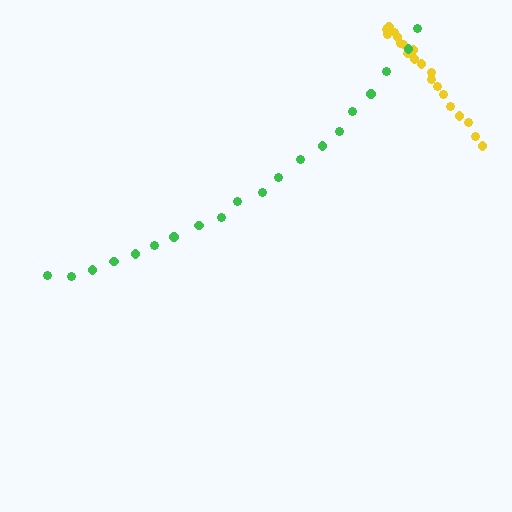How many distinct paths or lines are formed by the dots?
There are 2 distinct paths.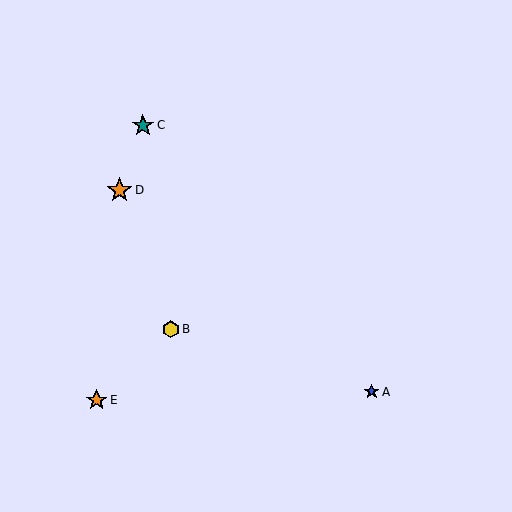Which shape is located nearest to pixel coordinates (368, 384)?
The blue star (labeled A) at (372, 392) is nearest to that location.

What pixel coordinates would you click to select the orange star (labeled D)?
Click at (119, 190) to select the orange star D.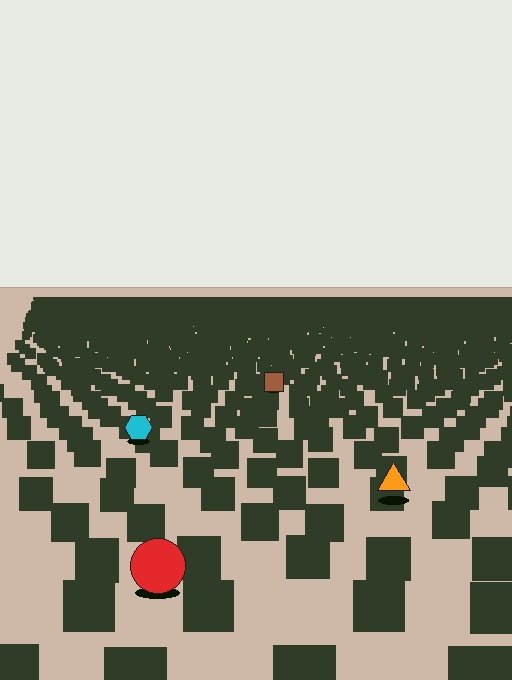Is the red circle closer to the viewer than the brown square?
Yes. The red circle is closer — you can tell from the texture gradient: the ground texture is coarser near it.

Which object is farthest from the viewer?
The brown square is farthest from the viewer. It appears smaller and the ground texture around it is denser.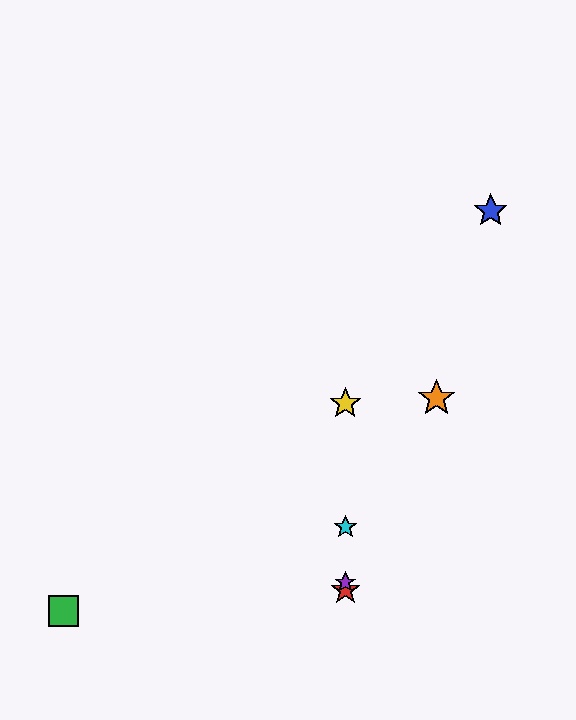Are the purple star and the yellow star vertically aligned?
Yes, both are at x≈345.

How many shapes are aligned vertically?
4 shapes (the red star, the yellow star, the purple star, the cyan star) are aligned vertically.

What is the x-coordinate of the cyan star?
The cyan star is at x≈345.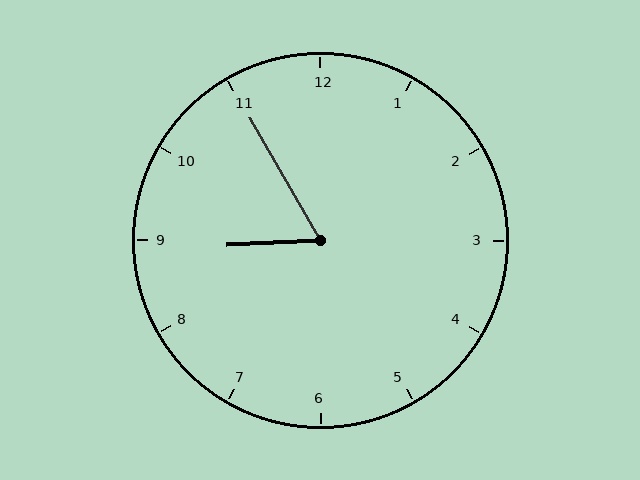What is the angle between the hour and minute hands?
Approximately 62 degrees.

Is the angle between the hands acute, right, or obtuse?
It is acute.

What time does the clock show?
8:55.